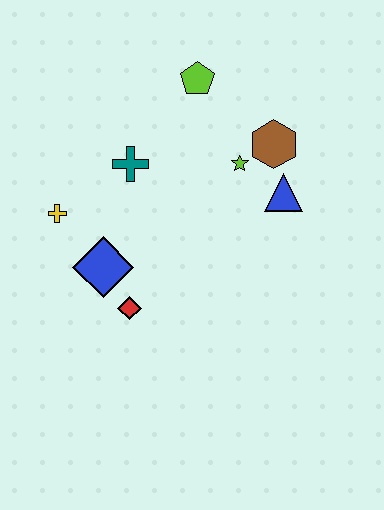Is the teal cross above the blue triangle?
Yes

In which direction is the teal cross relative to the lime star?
The teal cross is to the left of the lime star.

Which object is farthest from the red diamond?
The lime pentagon is farthest from the red diamond.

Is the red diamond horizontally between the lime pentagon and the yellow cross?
Yes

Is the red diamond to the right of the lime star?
No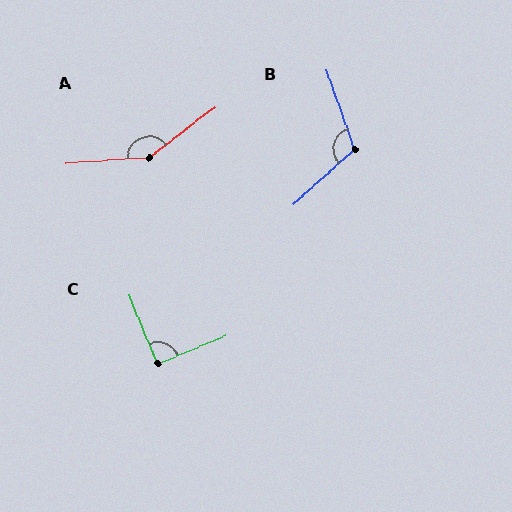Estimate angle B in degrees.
Approximately 113 degrees.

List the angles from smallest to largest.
C (91°), B (113°), A (146°).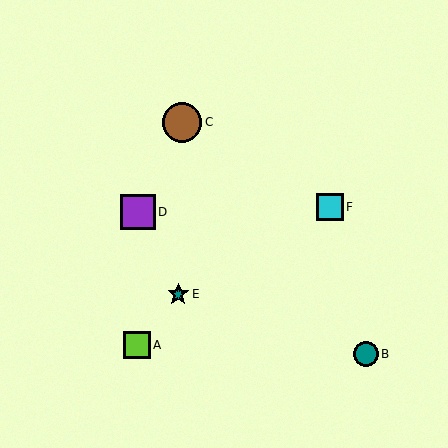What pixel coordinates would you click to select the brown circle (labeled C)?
Click at (182, 122) to select the brown circle C.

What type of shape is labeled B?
Shape B is a teal circle.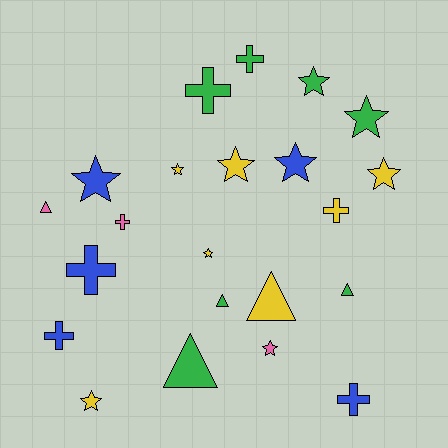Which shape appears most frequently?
Star, with 10 objects.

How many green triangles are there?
There are 3 green triangles.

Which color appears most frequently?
Green, with 7 objects.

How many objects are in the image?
There are 22 objects.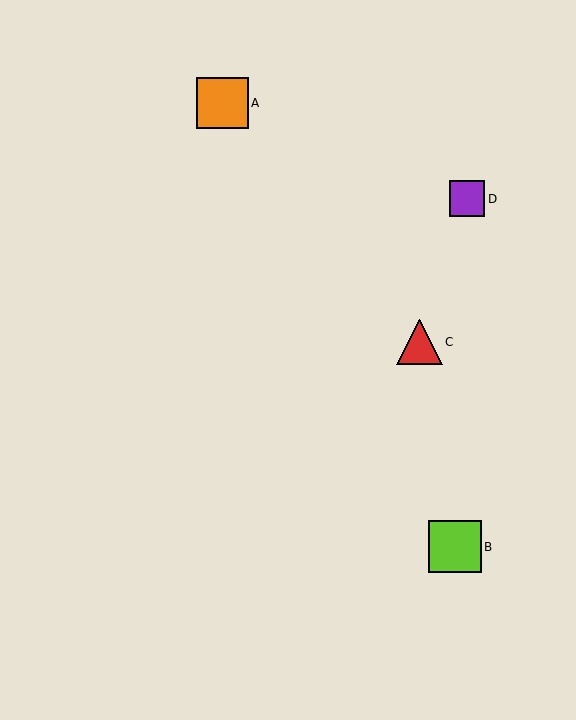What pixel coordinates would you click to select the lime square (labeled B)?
Click at (455, 547) to select the lime square B.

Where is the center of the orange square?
The center of the orange square is at (222, 103).